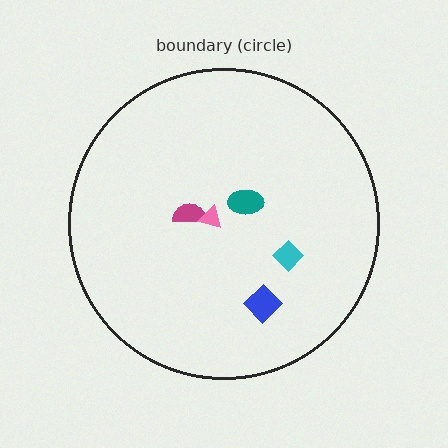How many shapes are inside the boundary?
5 inside, 0 outside.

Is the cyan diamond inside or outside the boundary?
Inside.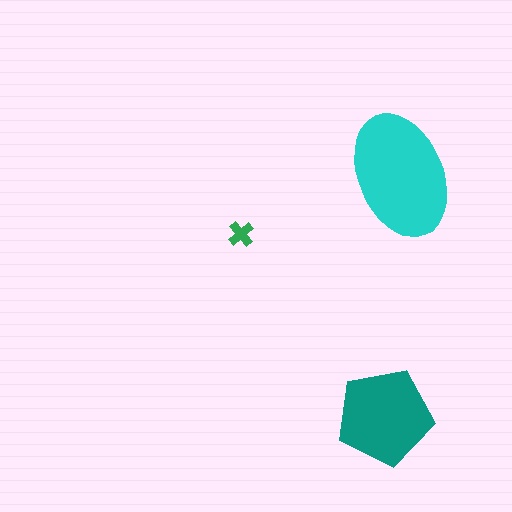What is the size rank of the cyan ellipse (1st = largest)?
1st.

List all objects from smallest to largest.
The green cross, the teal pentagon, the cyan ellipse.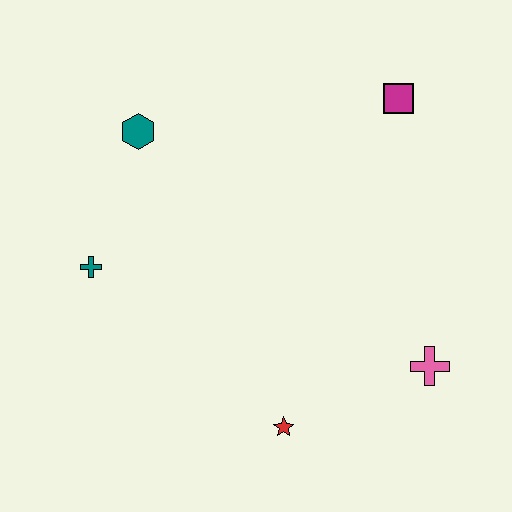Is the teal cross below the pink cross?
No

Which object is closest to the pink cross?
The red star is closest to the pink cross.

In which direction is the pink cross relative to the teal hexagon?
The pink cross is to the right of the teal hexagon.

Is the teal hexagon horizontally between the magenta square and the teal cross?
Yes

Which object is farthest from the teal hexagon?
The pink cross is farthest from the teal hexagon.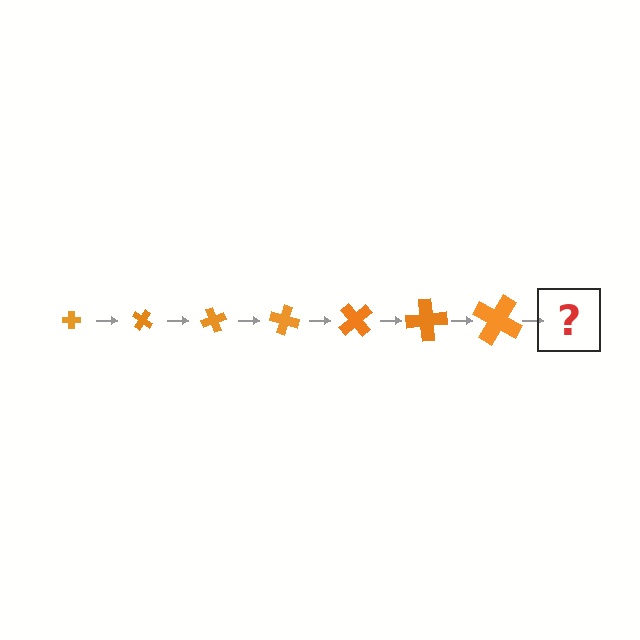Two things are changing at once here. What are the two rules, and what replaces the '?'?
The two rules are that the cross grows larger each step and it rotates 35 degrees each step. The '?' should be a cross, larger than the previous one and rotated 245 degrees from the start.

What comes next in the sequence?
The next element should be a cross, larger than the previous one and rotated 245 degrees from the start.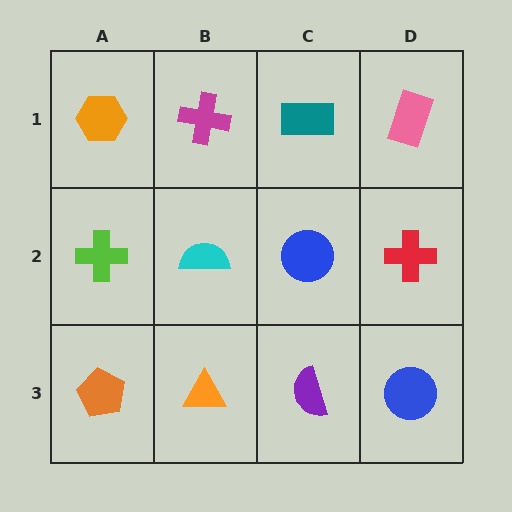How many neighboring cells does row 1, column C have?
3.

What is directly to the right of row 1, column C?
A pink rectangle.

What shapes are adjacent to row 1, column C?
A blue circle (row 2, column C), a magenta cross (row 1, column B), a pink rectangle (row 1, column D).